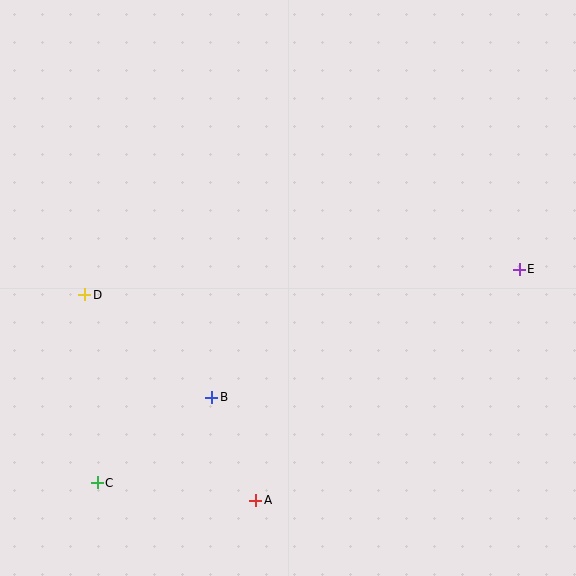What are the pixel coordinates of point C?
Point C is at (97, 483).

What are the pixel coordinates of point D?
Point D is at (85, 295).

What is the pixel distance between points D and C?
The distance between D and C is 188 pixels.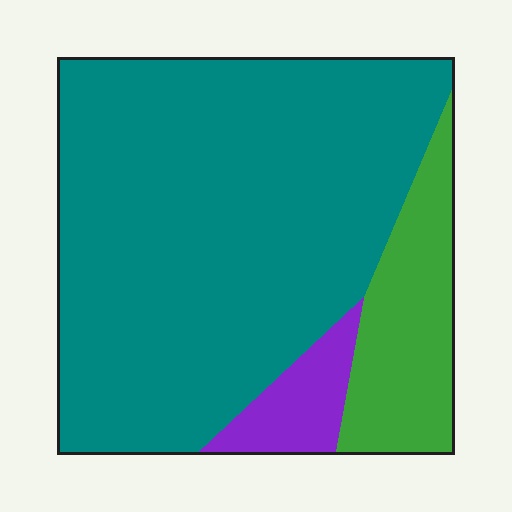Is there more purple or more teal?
Teal.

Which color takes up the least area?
Purple, at roughly 5%.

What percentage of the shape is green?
Green takes up less than a quarter of the shape.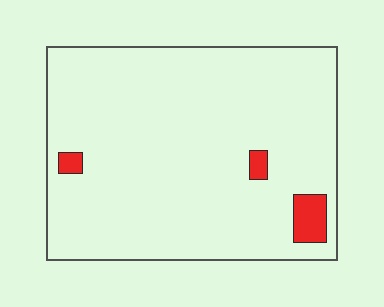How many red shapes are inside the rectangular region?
3.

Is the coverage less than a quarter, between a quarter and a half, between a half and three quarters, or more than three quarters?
Less than a quarter.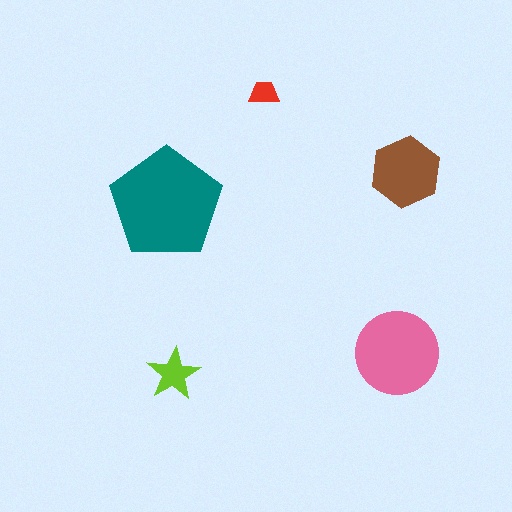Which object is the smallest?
The red trapezoid.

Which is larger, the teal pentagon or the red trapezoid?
The teal pentagon.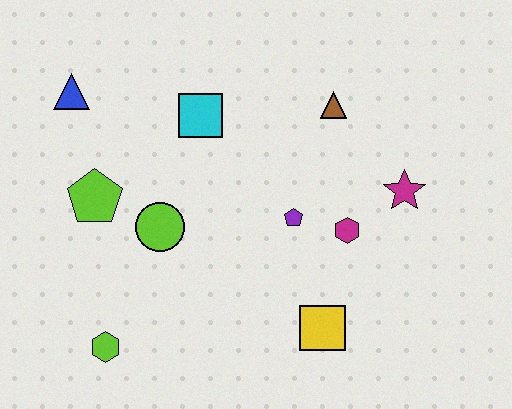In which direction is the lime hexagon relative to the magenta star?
The lime hexagon is to the left of the magenta star.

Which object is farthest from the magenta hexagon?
The blue triangle is farthest from the magenta hexagon.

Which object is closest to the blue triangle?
The lime pentagon is closest to the blue triangle.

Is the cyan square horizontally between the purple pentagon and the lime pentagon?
Yes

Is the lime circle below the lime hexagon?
No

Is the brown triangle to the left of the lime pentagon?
No